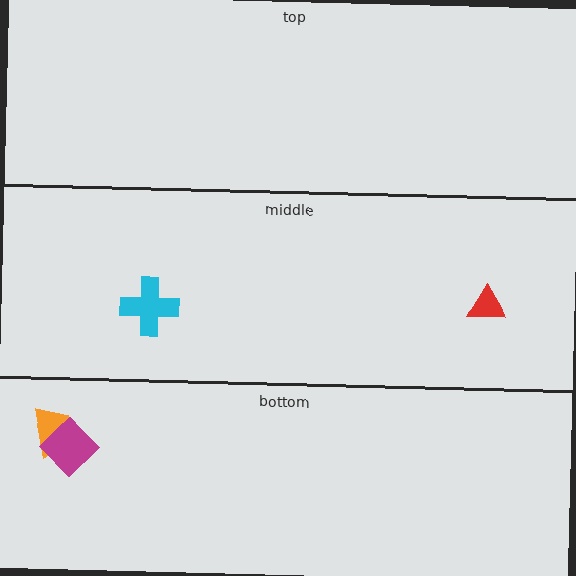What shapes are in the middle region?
The red triangle, the cyan cross.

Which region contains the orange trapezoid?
The bottom region.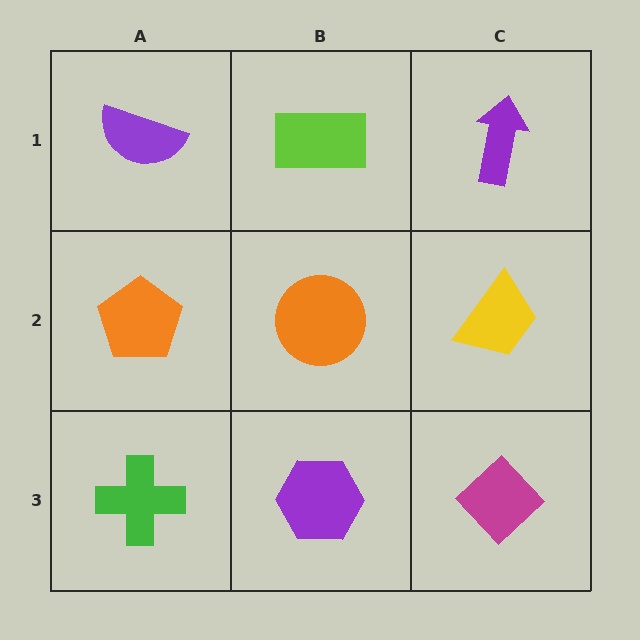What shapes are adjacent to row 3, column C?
A yellow trapezoid (row 2, column C), a purple hexagon (row 3, column B).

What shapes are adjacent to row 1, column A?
An orange pentagon (row 2, column A), a lime rectangle (row 1, column B).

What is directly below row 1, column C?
A yellow trapezoid.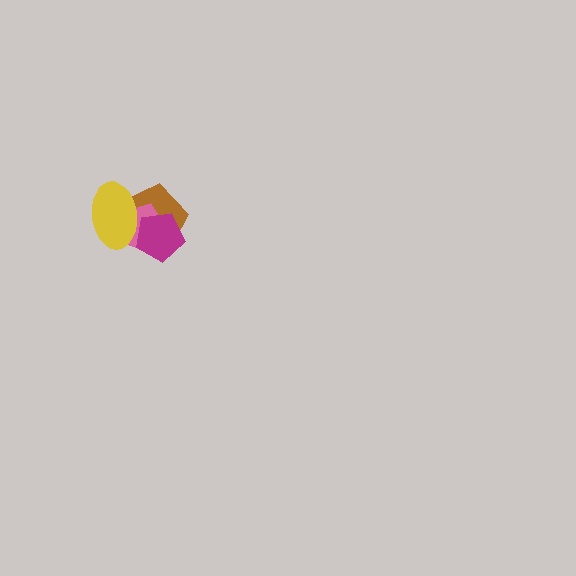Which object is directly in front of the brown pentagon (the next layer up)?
The pink pentagon is directly in front of the brown pentagon.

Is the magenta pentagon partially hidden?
Yes, it is partially covered by another shape.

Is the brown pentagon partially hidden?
Yes, it is partially covered by another shape.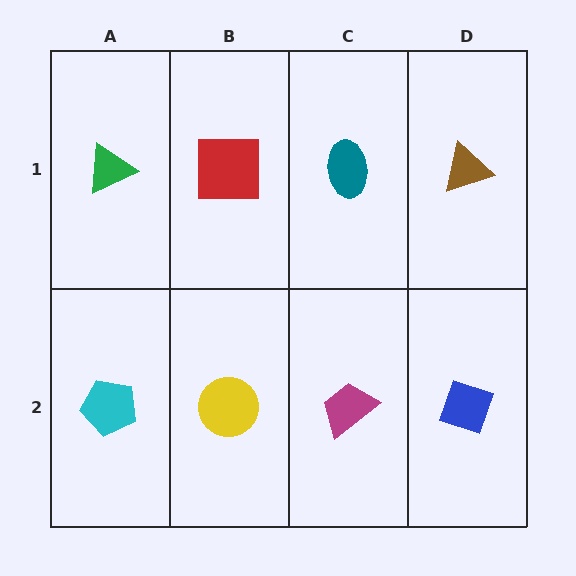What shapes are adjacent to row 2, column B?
A red square (row 1, column B), a cyan pentagon (row 2, column A), a magenta trapezoid (row 2, column C).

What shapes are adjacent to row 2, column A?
A green triangle (row 1, column A), a yellow circle (row 2, column B).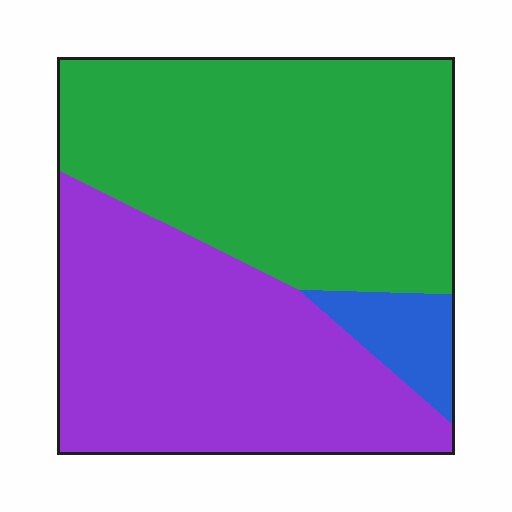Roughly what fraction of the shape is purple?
Purple covers about 45% of the shape.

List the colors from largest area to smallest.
From largest to smallest: green, purple, blue.